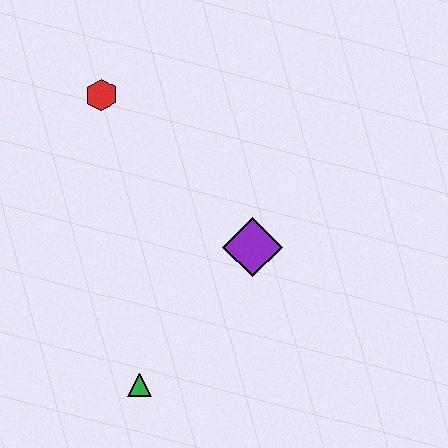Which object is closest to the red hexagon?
The purple diamond is closest to the red hexagon.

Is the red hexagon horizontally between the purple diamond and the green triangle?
No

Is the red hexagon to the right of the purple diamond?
No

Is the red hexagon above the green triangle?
Yes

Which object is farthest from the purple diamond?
The red hexagon is farthest from the purple diamond.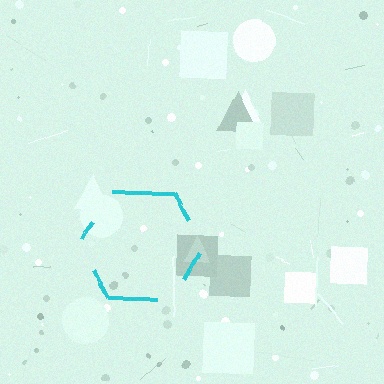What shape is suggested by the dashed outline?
The dashed outline suggests a hexagon.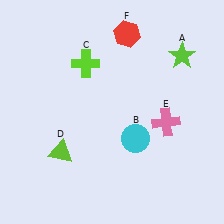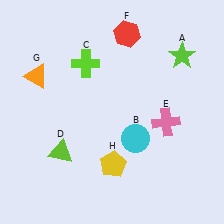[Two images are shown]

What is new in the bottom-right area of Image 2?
A yellow pentagon (H) was added in the bottom-right area of Image 2.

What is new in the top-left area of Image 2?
An orange triangle (G) was added in the top-left area of Image 2.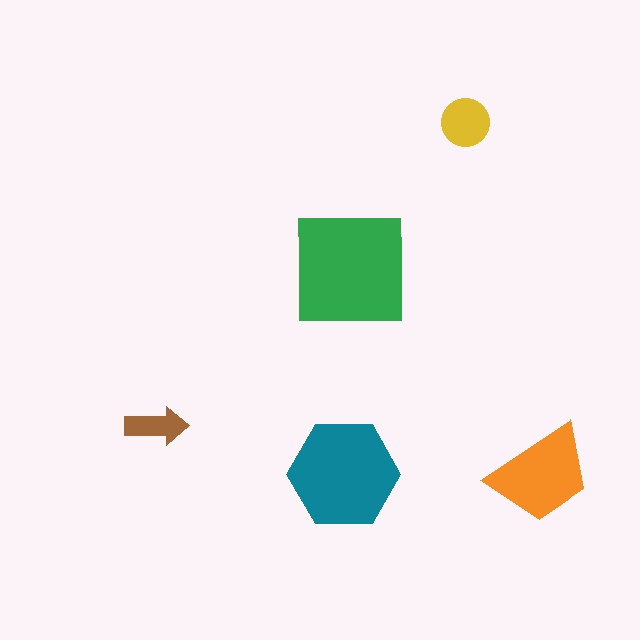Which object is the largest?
The green square.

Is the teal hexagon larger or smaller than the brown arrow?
Larger.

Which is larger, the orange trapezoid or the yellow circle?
The orange trapezoid.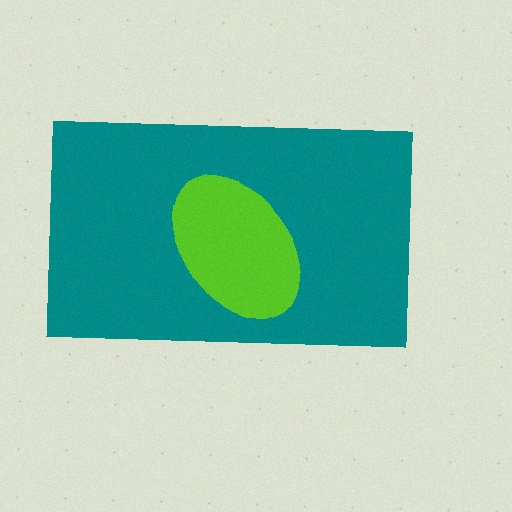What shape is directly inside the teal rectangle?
The lime ellipse.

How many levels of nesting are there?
2.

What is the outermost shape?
The teal rectangle.